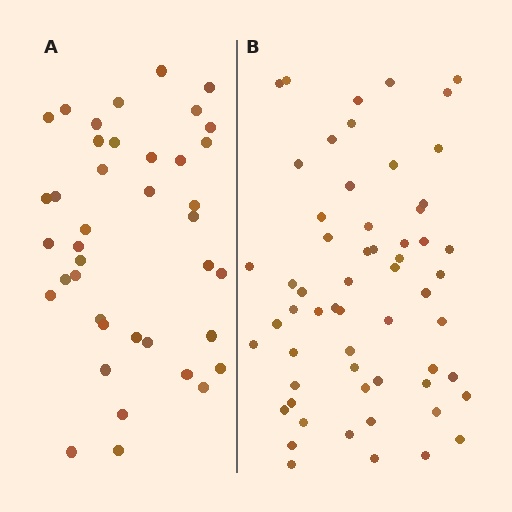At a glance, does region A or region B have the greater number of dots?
Region B (the right region) has more dots.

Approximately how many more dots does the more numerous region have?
Region B has approximately 20 more dots than region A.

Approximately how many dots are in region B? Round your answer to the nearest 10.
About 60 dots. (The exact count is 59, which rounds to 60.)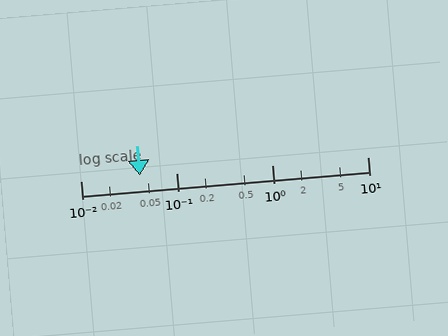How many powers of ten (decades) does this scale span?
The scale spans 3 decades, from 0.01 to 10.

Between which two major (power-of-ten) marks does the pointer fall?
The pointer is between 0.01 and 0.1.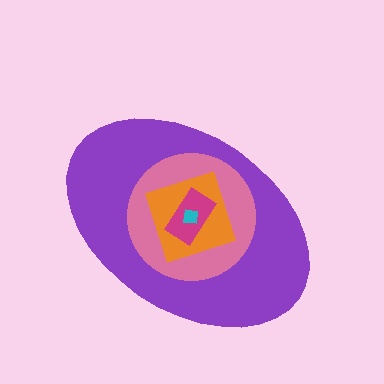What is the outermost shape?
The purple ellipse.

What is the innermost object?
The cyan square.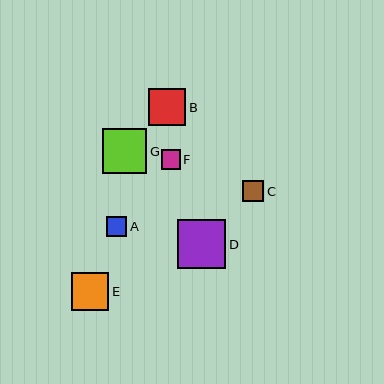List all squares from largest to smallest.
From largest to smallest: D, G, E, B, C, A, F.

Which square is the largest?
Square D is the largest with a size of approximately 49 pixels.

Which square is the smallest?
Square F is the smallest with a size of approximately 19 pixels.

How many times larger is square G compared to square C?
Square G is approximately 2.1 times the size of square C.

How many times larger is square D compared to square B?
Square D is approximately 1.3 times the size of square B.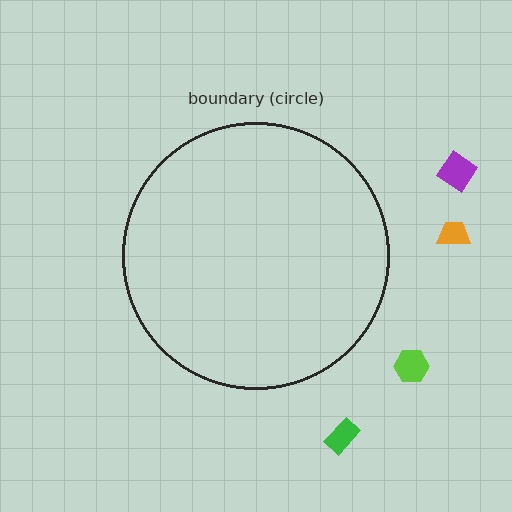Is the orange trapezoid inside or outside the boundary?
Outside.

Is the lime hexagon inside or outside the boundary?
Outside.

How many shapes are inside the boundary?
0 inside, 4 outside.